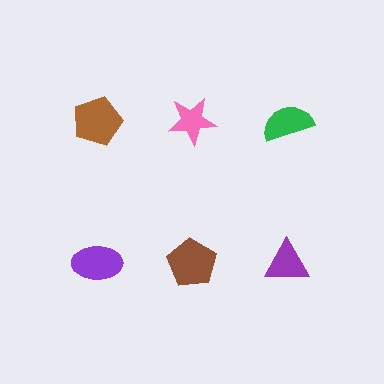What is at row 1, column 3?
A green semicircle.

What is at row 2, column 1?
A purple ellipse.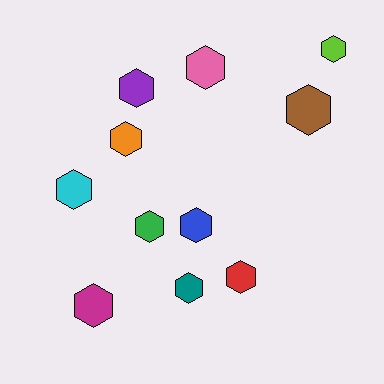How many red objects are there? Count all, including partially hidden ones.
There is 1 red object.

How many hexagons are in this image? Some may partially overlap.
There are 11 hexagons.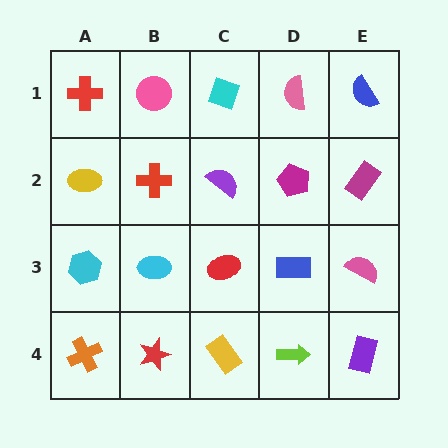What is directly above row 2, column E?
A blue semicircle.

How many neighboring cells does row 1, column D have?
3.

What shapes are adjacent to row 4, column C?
A red ellipse (row 3, column C), a red star (row 4, column B), a lime arrow (row 4, column D).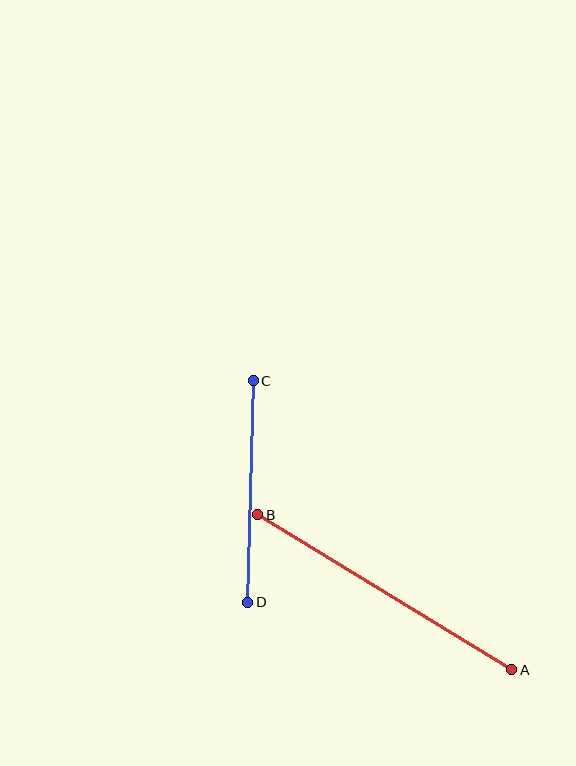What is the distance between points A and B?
The distance is approximately 298 pixels.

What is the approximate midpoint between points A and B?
The midpoint is at approximately (385, 592) pixels.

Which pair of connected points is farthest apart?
Points A and B are farthest apart.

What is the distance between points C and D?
The distance is approximately 221 pixels.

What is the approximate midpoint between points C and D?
The midpoint is at approximately (251, 491) pixels.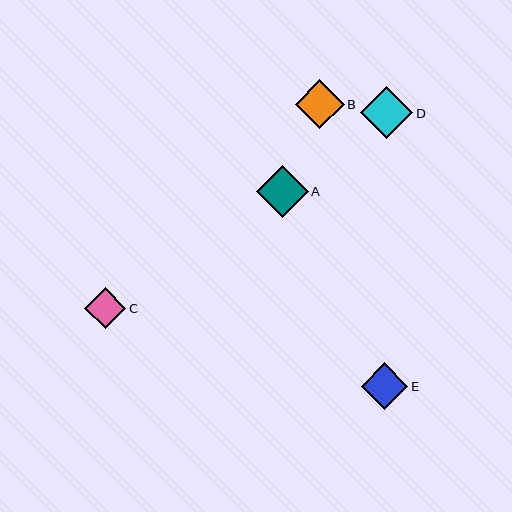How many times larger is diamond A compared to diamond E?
Diamond A is approximately 1.1 times the size of diamond E.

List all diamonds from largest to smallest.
From largest to smallest: D, A, B, E, C.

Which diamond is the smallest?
Diamond C is the smallest with a size of approximately 41 pixels.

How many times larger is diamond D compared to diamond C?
Diamond D is approximately 1.3 times the size of diamond C.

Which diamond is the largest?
Diamond D is the largest with a size of approximately 53 pixels.